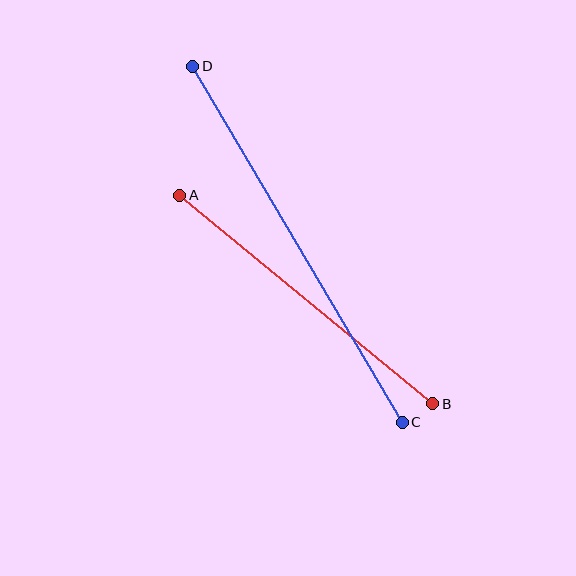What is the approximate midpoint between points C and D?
The midpoint is at approximately (298, 244) pixels.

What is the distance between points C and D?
The distance is approximately 413 pixels.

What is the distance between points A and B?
The distance is approximately 327 pixels.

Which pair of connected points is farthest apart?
Points C and D are farthest apart.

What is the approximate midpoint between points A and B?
The midpoint is at approximately (306, 299) pixels.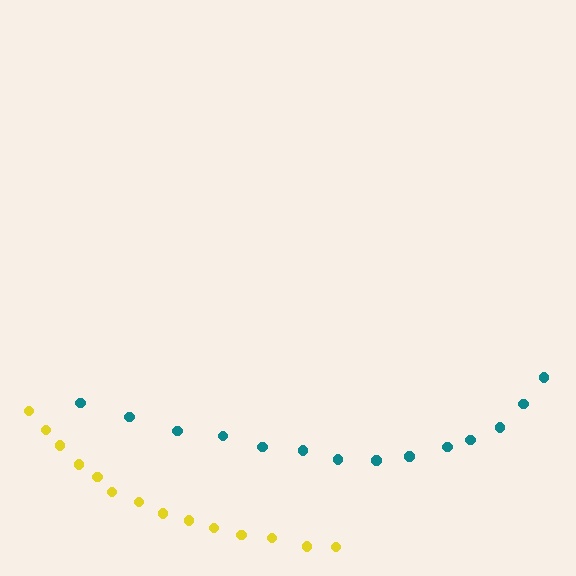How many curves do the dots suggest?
There are 2 distinct paths.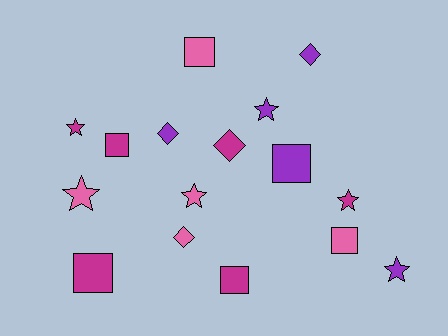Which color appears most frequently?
Magenta, with 6 objects.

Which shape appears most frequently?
Square, with 6 objects.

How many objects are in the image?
There are 16 objects.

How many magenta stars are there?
There are 2 magenta stars.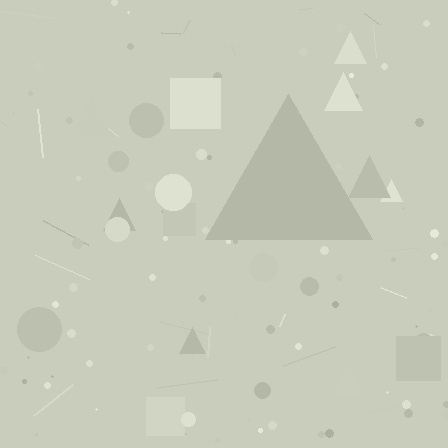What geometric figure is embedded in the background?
A triangle is embedded in the background.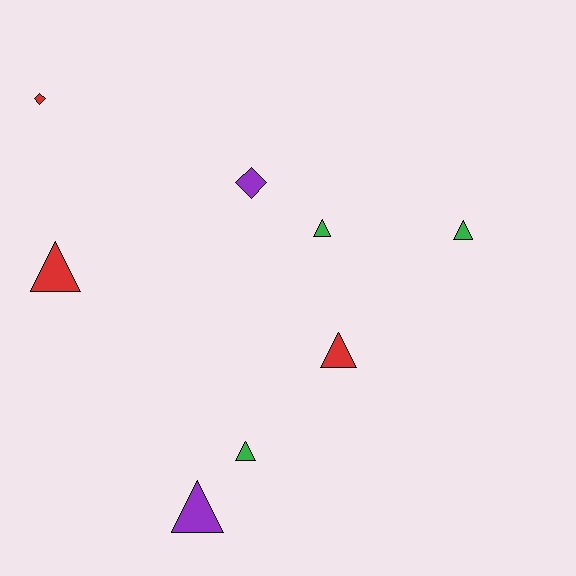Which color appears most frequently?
Red, with 3 objects.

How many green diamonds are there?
There are no green diamonds.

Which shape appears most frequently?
Triangle, with 6 objects.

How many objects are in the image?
There are 8 objects.